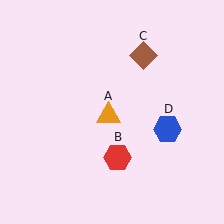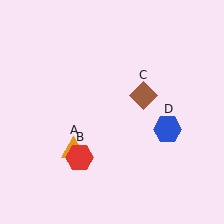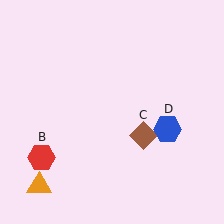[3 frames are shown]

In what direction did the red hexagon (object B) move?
The red hexagon (object B) moved left.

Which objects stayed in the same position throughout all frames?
Blue hexagon (object D) remained stationary.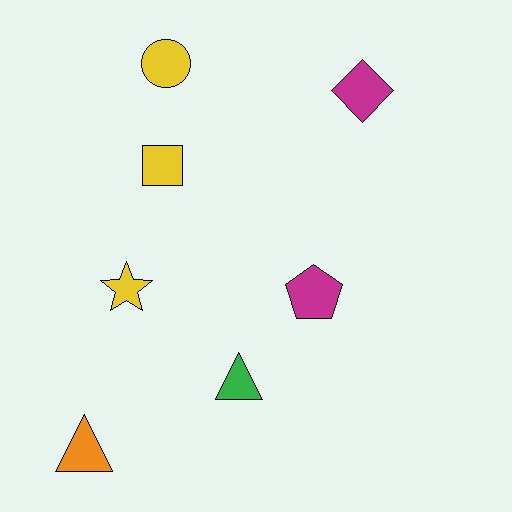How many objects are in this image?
There are 7 objects.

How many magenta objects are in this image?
There are 2 magenta objects.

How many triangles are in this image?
There are 2 triangles.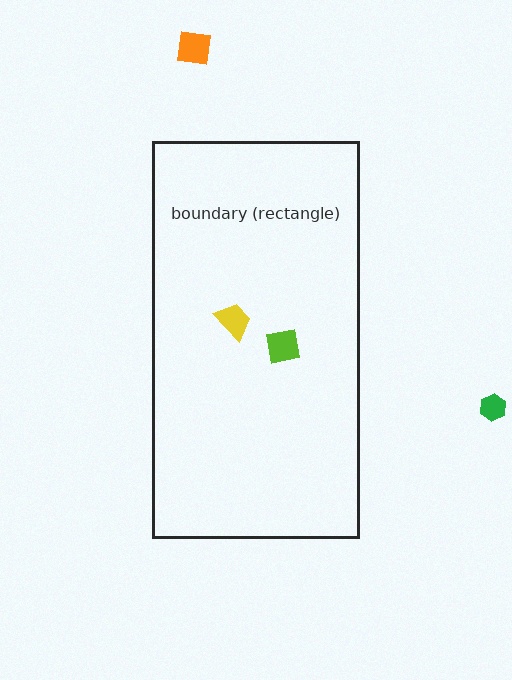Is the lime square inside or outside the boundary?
Inside.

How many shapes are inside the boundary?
2 inside, 2 outside.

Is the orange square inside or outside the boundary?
Outside.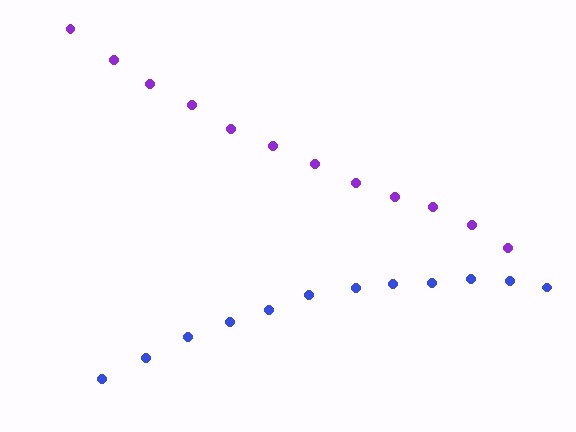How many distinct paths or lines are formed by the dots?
There are 2 distinct paths.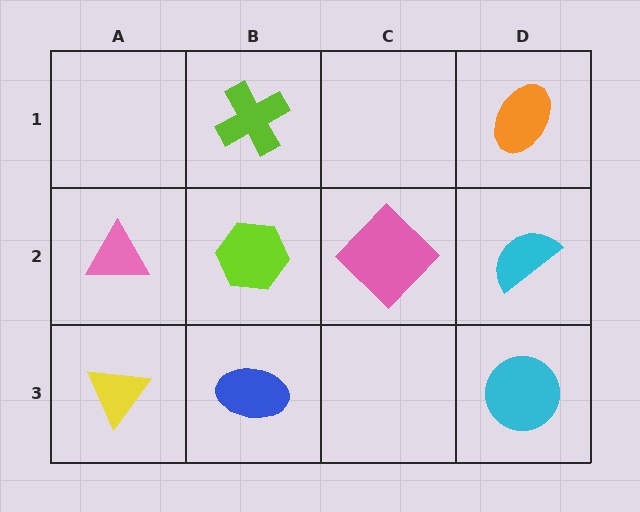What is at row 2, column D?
A cyan semicircle.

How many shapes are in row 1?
2 shapes.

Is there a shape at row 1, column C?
No, that cell is empty.